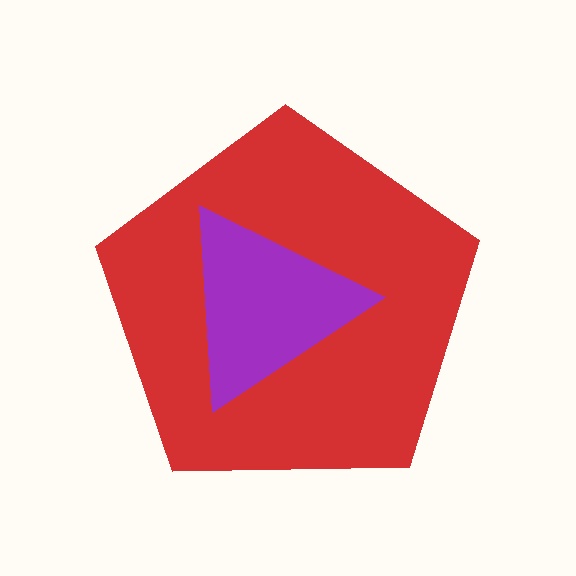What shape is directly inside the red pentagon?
The purple triangle.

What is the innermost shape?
The purple triangle.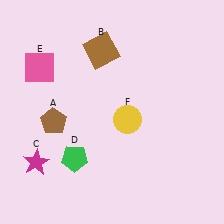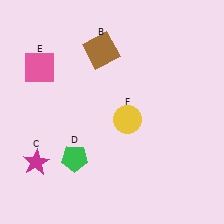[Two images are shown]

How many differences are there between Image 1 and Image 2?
There is 1 difference between the two images.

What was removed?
The brown pentagon (A) was removed in Image 2.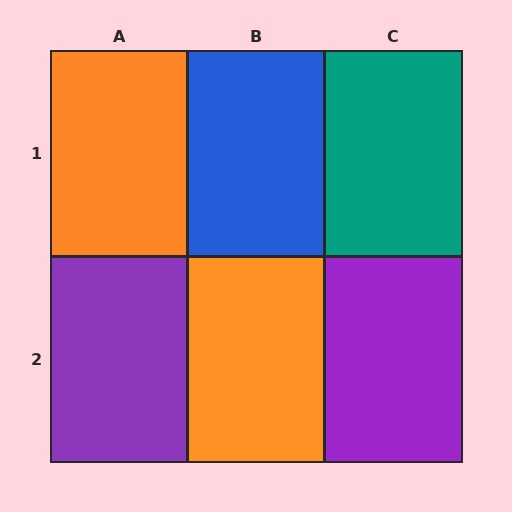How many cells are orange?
2 cells are orange.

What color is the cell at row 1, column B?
Blue.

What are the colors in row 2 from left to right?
Purple, orange, purple.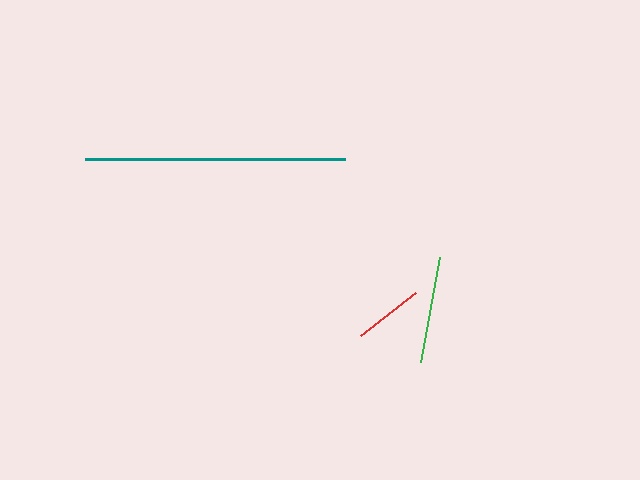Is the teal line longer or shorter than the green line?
The teal line is longer than the green line.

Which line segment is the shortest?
The red line is the shortest at approximately 69 pixels.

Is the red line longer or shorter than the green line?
The green line is longer than the red line.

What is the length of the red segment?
The red segment is approximately 69 pixels long.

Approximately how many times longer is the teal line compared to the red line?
The teal line is approximately 3.7 times the length of the red line.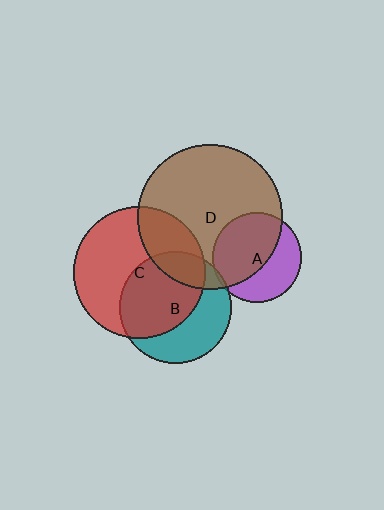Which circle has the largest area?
Circle D (brown).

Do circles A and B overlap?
Yes.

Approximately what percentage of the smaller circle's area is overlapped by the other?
Approximately 5%.